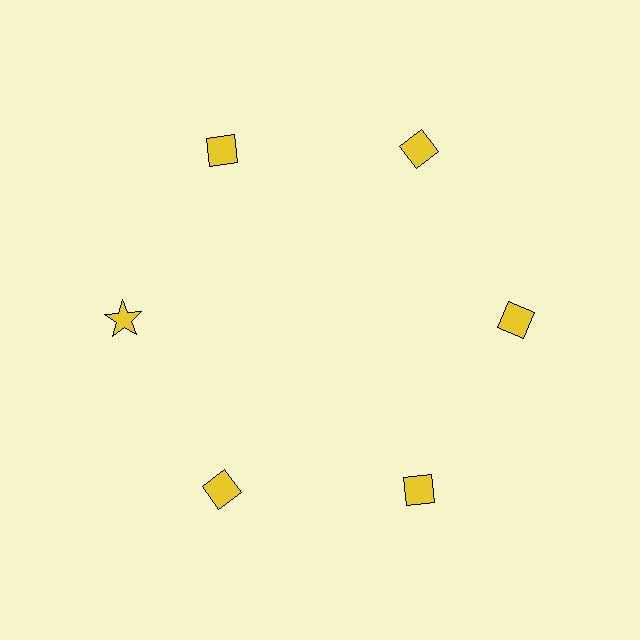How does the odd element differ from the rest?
It has a different shape: star instead of diamond.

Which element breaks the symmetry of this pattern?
The yellow star at roughly the 9 o'clock position breaks the symmetry. All other shapes are yellow diamonds.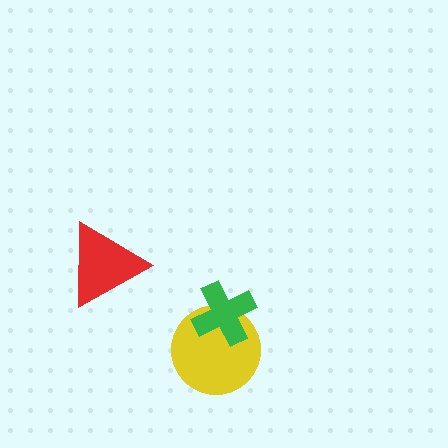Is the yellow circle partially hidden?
Yes, it is partially covered by another shape.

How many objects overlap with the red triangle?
0 objects overlap with the red triangle.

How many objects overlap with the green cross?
1 object overlaps with the green cross.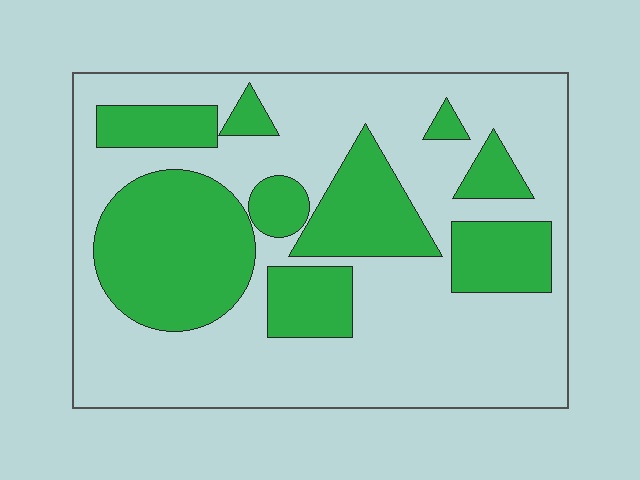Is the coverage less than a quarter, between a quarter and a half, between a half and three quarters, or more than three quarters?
Between a quarter and a half.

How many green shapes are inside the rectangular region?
9.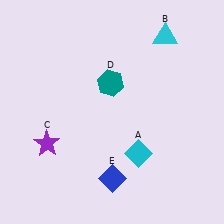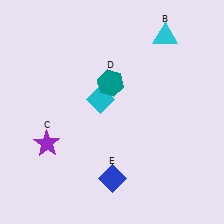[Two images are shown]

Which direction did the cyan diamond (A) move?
The cyan diamond (A) moved up.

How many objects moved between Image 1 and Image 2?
1 object moved between the two images.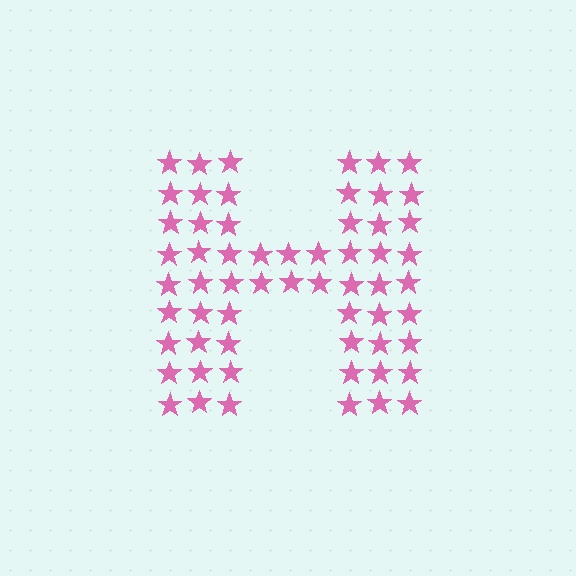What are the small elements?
The small elements are stars.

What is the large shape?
The large shape is the letter H.